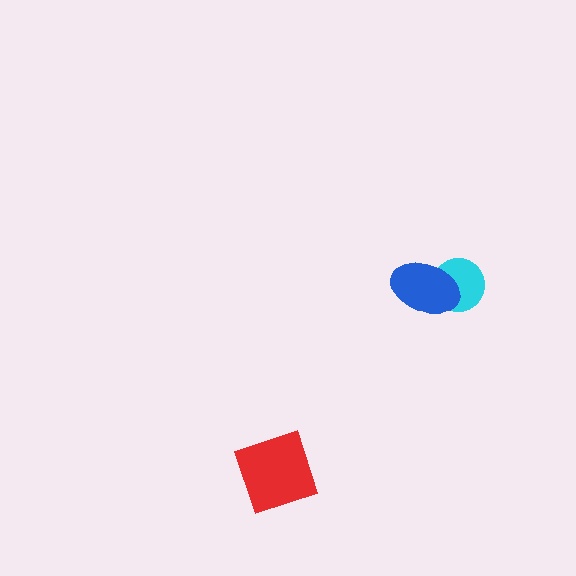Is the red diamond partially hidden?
No, no other shape covers it.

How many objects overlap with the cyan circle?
1 object overlaps with the cyan circle.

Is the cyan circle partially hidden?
Yes, it is partially covered by another shape.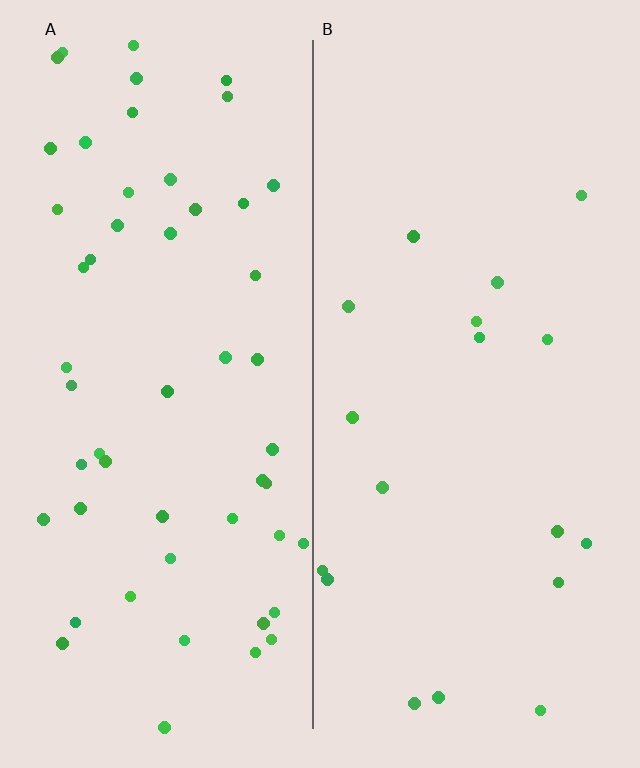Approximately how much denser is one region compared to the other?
Approximately 2.9× — region A over region B.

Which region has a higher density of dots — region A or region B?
A (the left).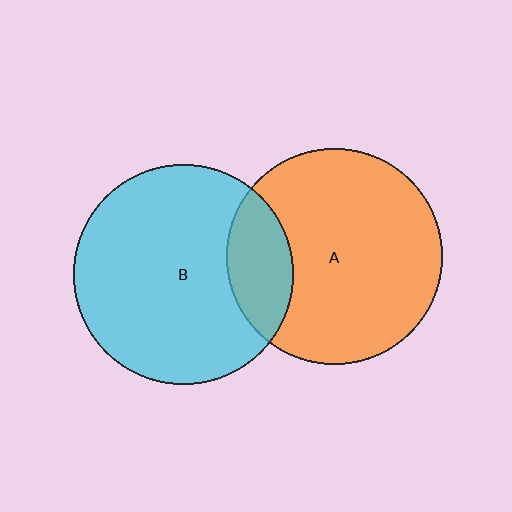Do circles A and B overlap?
Yes.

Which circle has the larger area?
Circle B (cyan).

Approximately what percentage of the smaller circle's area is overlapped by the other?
Approximately 20%.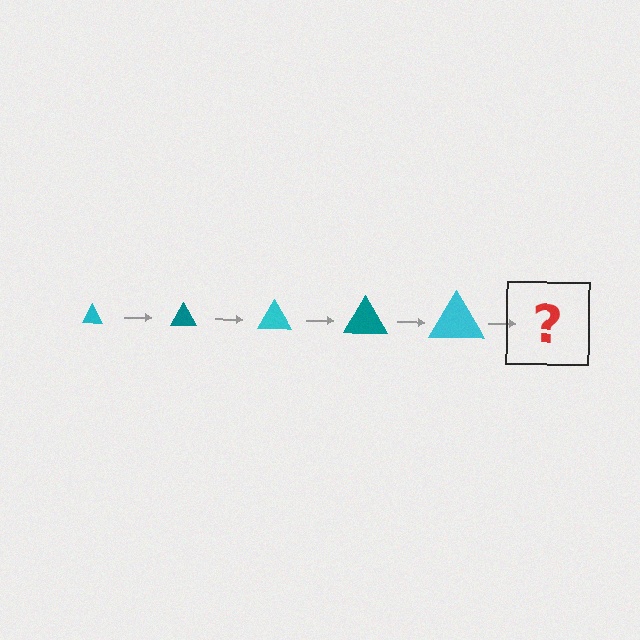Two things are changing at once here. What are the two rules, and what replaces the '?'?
The two rules are that the triangle grows larger each step and the color cycles through cyan and teal. The '?' should be a teal triangle, larger than the previous one.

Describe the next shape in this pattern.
It should be a teal triangle, larger than the previous one.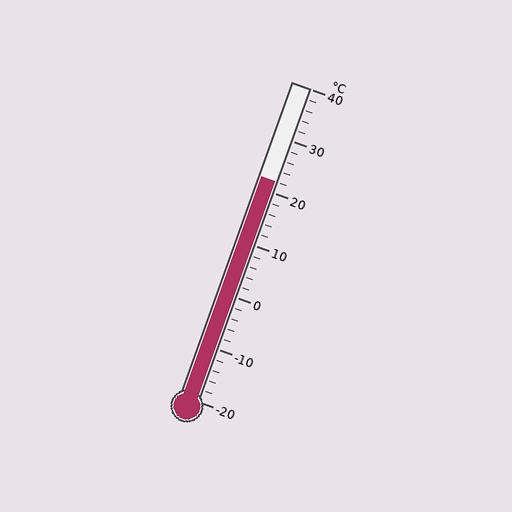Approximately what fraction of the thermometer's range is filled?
The thermometer is filled to approximately 70% of its range.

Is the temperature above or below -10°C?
The temperature is above -10°C.